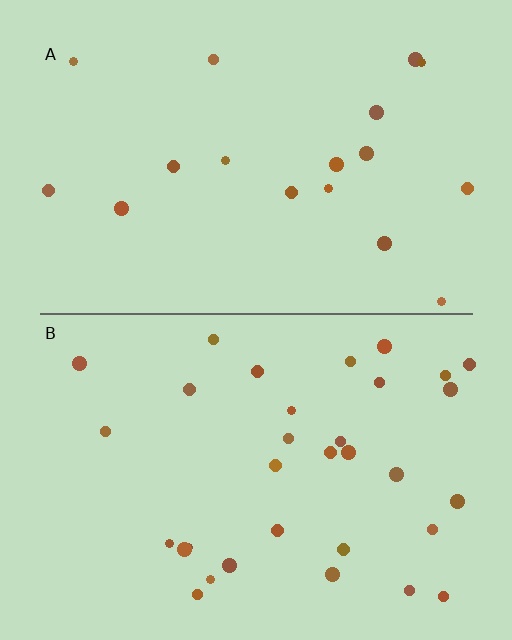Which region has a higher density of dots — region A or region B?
B (the bottom).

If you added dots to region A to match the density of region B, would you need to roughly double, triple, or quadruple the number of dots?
Approximately double.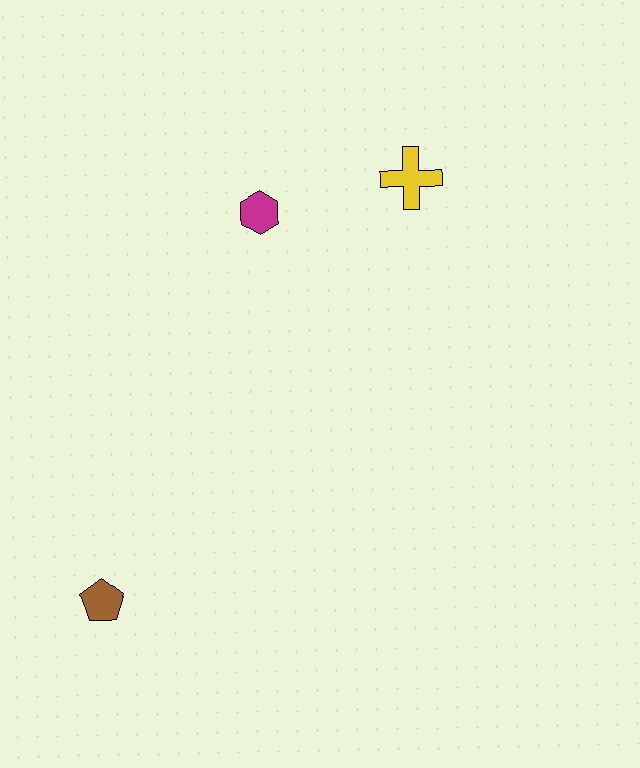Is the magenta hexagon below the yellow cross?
Yes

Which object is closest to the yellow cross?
The magenta hexagon is closest to the yellow cross.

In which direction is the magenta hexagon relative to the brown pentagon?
The magenta hexagon is above the brown pentagon.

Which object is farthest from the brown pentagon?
The yellow cross is farthest from the brown pentagon.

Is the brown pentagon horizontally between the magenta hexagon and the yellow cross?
No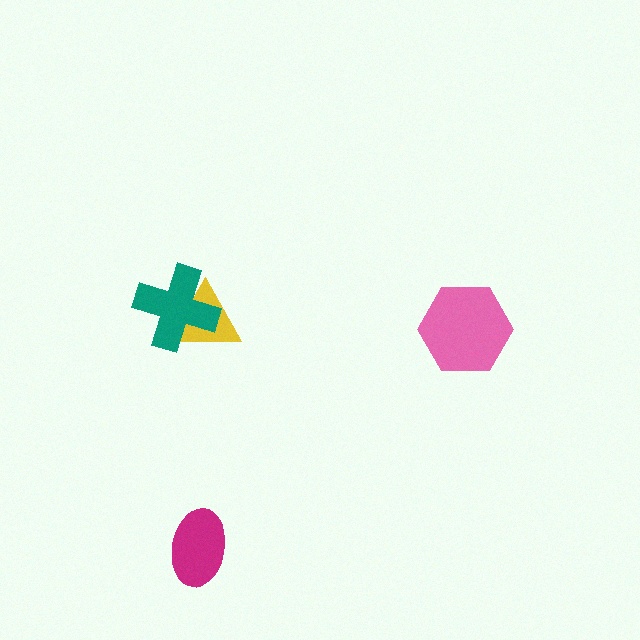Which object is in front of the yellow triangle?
The teal cross is in front of the yellow triangle.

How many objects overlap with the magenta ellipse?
0 objects overlap with the magenta ellipse.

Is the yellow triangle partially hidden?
Yes, it is partially covered by another shape.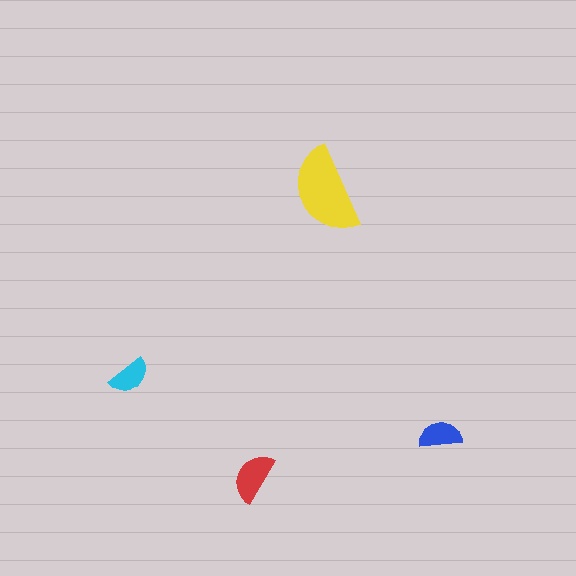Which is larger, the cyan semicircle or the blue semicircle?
The blue one.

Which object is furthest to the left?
The cyan semicircle is leftmost.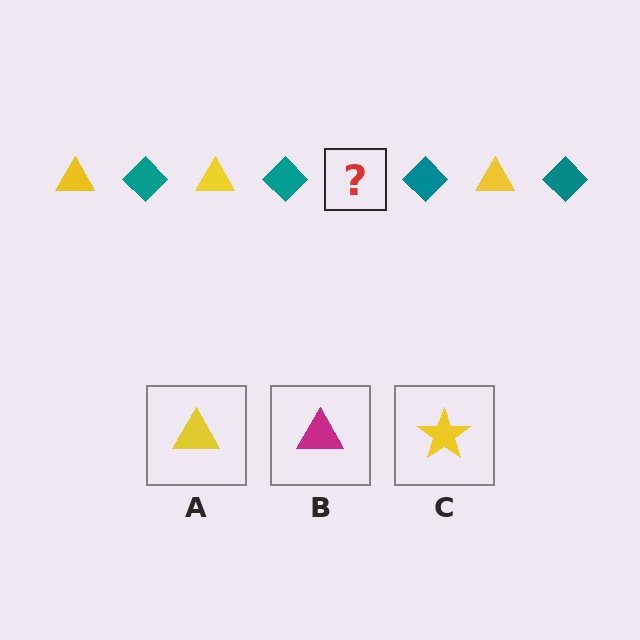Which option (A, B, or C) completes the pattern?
A.